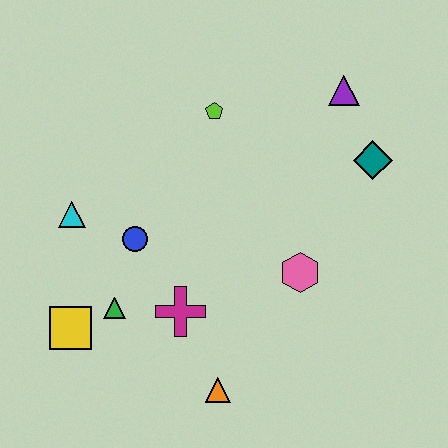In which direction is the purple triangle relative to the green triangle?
The purple triangle is to the right of the green triangle.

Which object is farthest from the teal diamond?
The yellow square is farthest from the teal diamond.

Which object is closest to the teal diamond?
The purple triangle is closest to the teal diamond.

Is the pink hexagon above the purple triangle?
No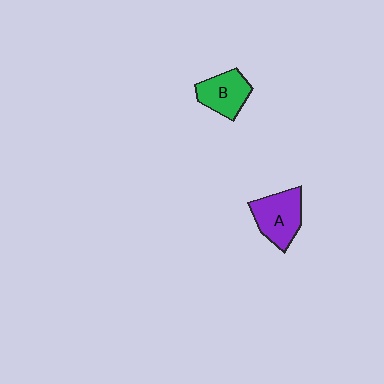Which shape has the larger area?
Shape A (purple).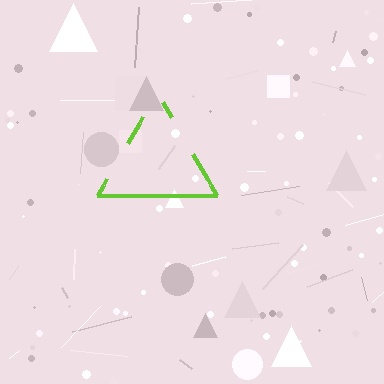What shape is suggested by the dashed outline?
The dashed outline suggests a triangle.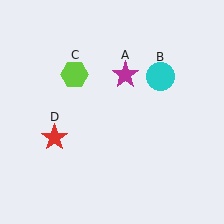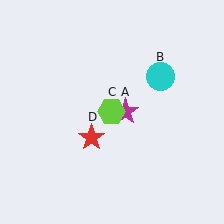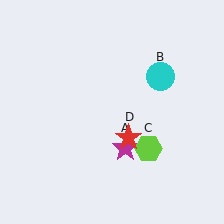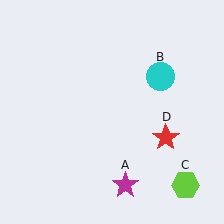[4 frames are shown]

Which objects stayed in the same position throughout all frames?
Cyan circle (object B) remained stationary.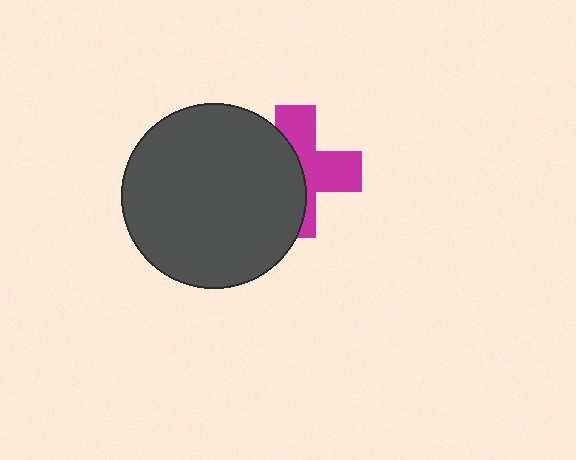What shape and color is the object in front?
The object in front is a dark gray circle.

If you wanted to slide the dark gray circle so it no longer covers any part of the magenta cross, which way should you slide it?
Slide it left — that is the most direct way to separate the two shapes.